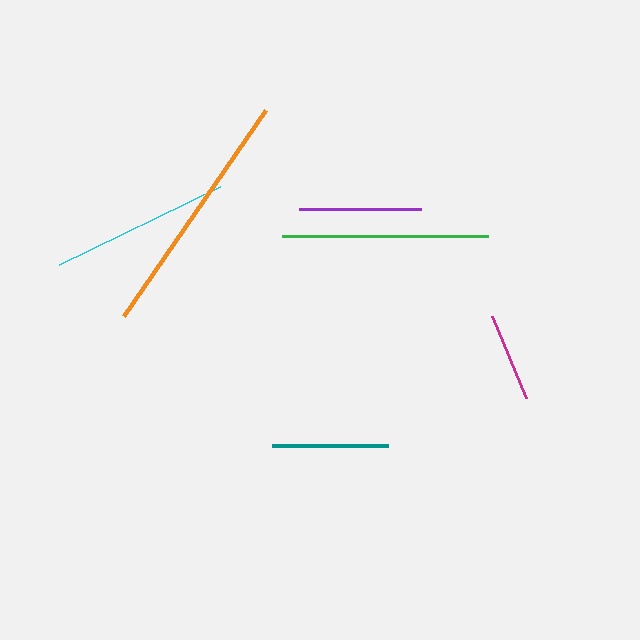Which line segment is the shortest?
The magenta line is the shortest at approximately 89 pixels.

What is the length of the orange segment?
The orange segment is approximately 251 pixels long.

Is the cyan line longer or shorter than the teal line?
The cyan line is longer than the teal line.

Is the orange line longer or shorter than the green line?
The orange line is longer than the green line.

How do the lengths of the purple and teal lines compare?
The purple and teal lines are approximately the same length.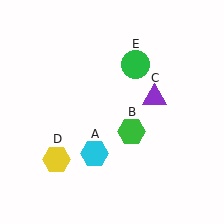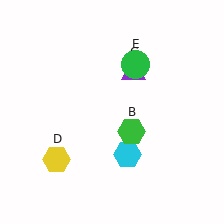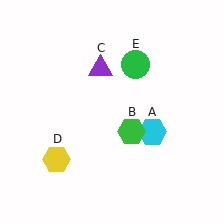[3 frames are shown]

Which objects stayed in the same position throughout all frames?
Green hexagon (object B) and yellow hexagon (object D) and green circle (object E) remained stationary.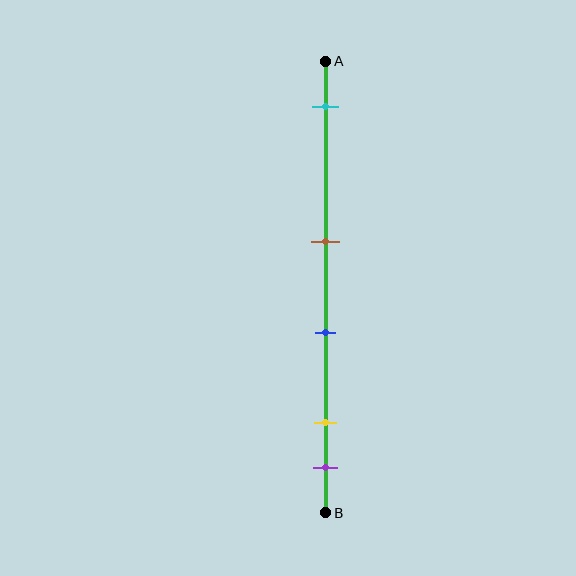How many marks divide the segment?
There are 5 marks dividing the segment.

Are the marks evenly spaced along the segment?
No, the marks are not evenly spaced.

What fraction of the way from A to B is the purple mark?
The purple mark is approximately 90% (0.9) of the way from A to B.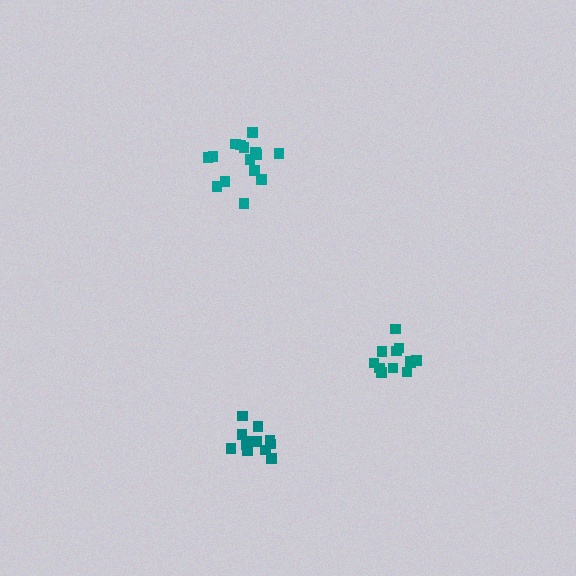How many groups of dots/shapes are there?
There are 3 groups.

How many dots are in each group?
Group 1: 15 dots, Group 2: 12 dots, Group 3: 12 dots (39 total).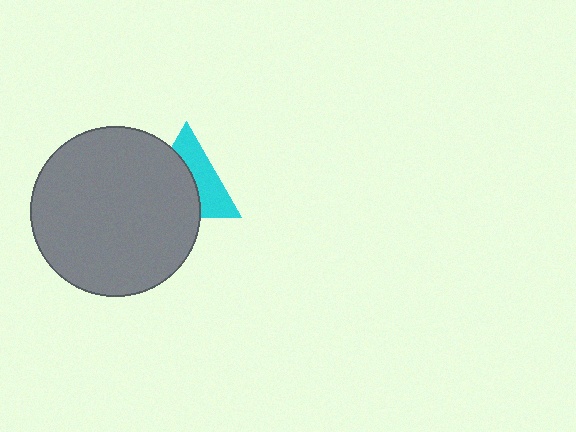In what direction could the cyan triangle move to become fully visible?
The cyan triangle could move right. That would shift it out from behind the gray circle entirely.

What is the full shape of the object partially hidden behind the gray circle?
The partially hidden object is a cyan triangle.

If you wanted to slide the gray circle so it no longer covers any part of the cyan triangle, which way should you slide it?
Slide it left — that is the most direct way to separate the two shapes.